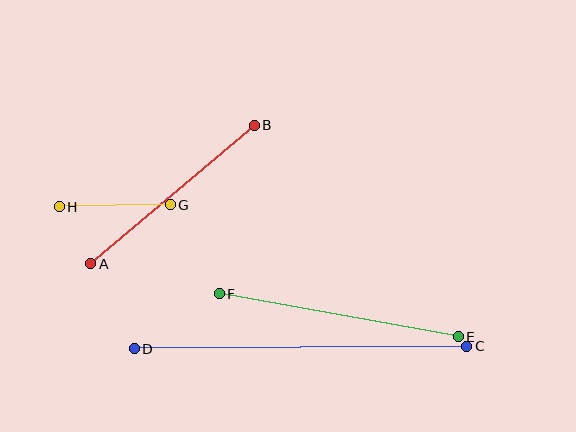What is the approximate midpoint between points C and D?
The midpoint is at approximately (300, 348) pixels.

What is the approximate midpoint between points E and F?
The midpoint is at approximately (339, 315) pixels.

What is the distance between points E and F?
The distance is approximately 243 pixels.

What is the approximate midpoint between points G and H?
The midpoint is at approximately (115, 206) pixels.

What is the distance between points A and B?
The distance is approximately 214 pixels.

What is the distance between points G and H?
The distance is approximately 111 pixels.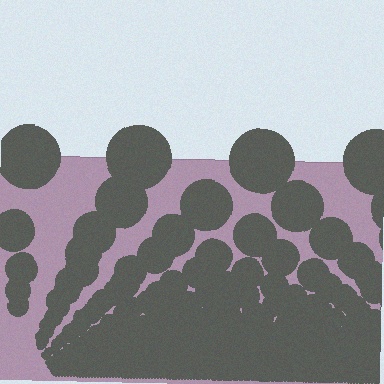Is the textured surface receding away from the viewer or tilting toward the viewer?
The surface appears to tilt toward the viewer. Texture elements get larger and sparser toward the top.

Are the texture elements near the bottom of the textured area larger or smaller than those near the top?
Smaller. The gradient is inverted — elements near the bottom are smaller and denser.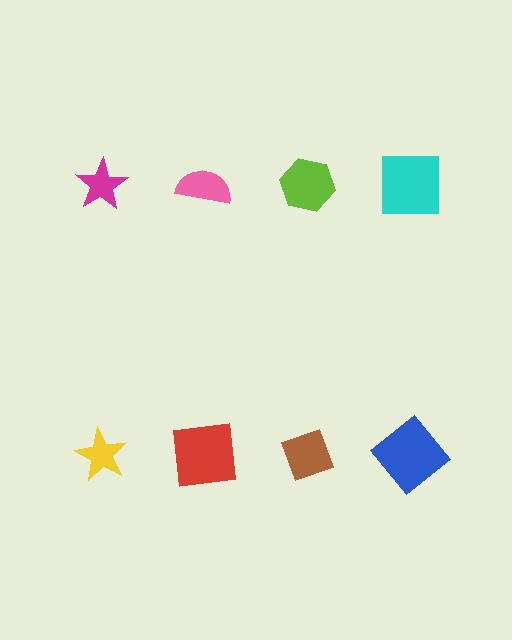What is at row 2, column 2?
A red square.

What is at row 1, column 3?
A lime hexagon.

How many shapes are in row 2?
4 shapes.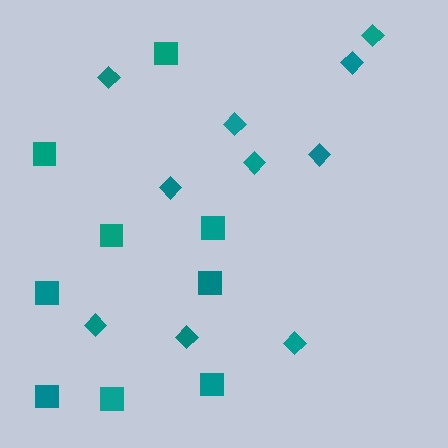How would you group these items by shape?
There are 2 groups: one group of diamonds (10) and one group of squares (9).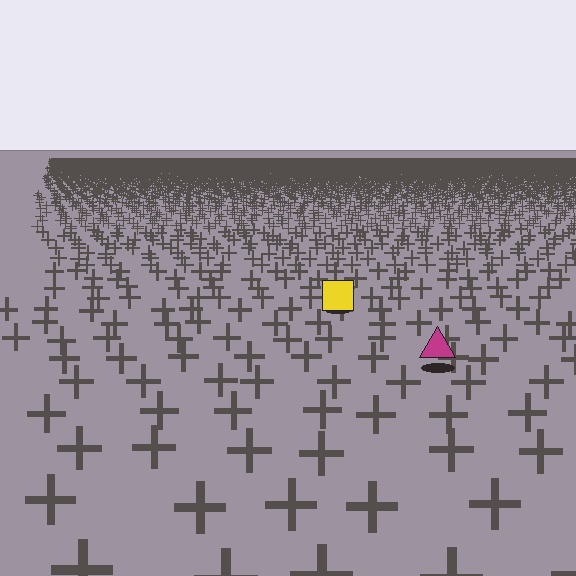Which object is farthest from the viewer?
The yellow square is farthest from the viewer. It appears smaller and the ground texture around it is denser.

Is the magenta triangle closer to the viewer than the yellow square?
Yes. The magenta triangle is closer — you can tell from the texture gradient: the ground texture is coarser near it.